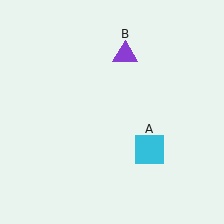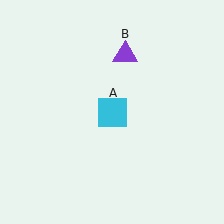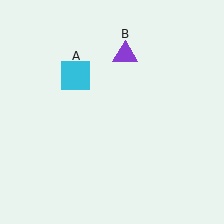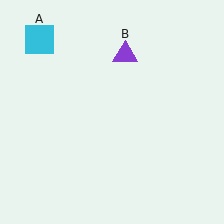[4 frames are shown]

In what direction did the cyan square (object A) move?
The cyan square (object A) moved up and to the left.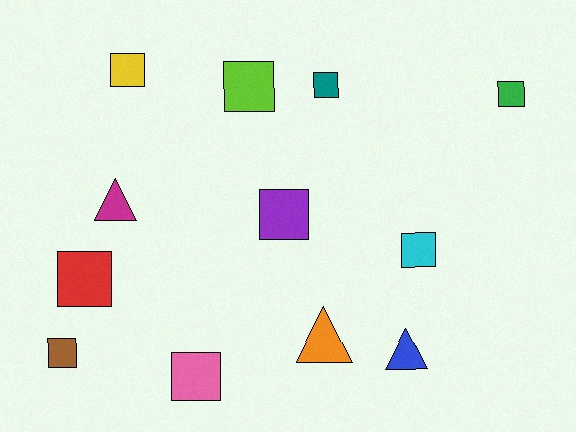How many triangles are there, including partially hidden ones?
There are 3 triangles.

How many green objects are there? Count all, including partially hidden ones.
There is 1 green object.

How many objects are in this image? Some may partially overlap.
There are 12 objects.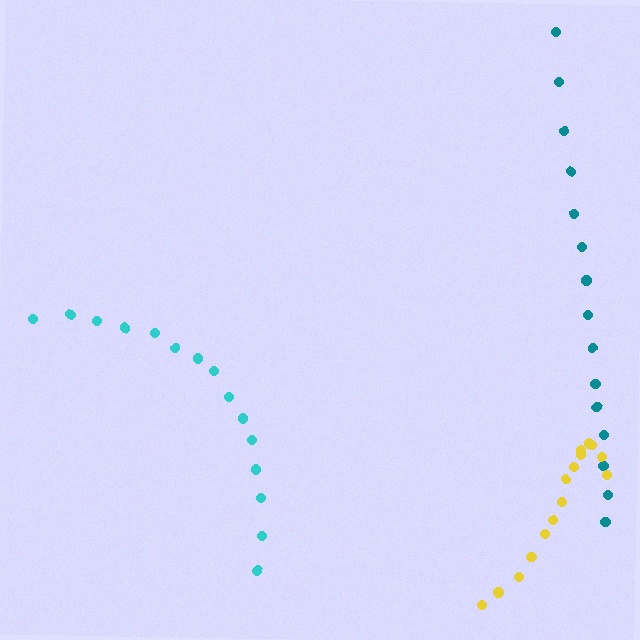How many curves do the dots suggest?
There are 3 distinct paths.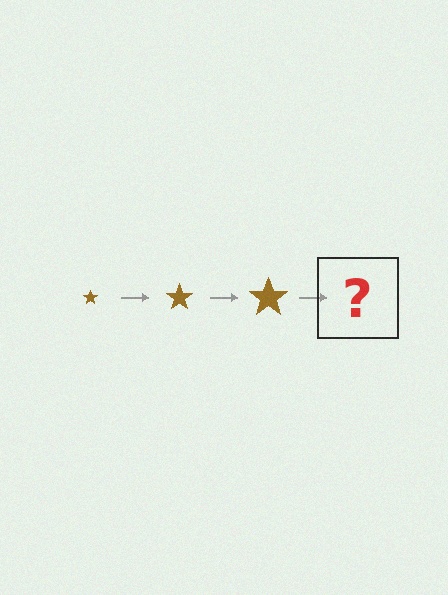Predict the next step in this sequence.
The next step is a brown star, larger than the previous one.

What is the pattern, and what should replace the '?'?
The pattern is that the star gets progressively larger each step. The '?' should be a brown star, larger than the previous one.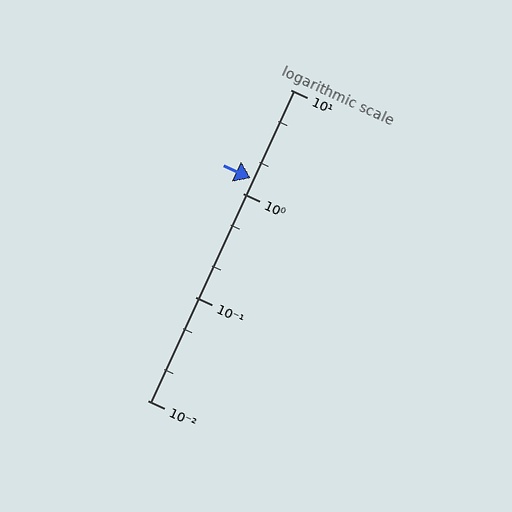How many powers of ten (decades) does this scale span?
The scale spans 3 decades, from 0.01 to 10.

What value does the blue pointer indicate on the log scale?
The pointer indicates approximately 1.4.